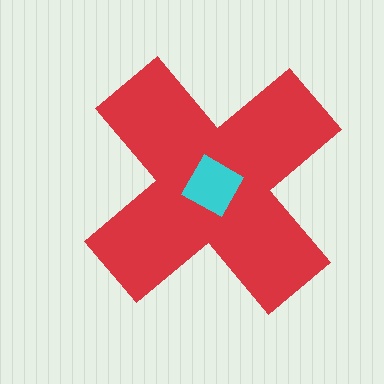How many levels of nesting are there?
2.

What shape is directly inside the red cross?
The cyan square.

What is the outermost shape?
The red cross.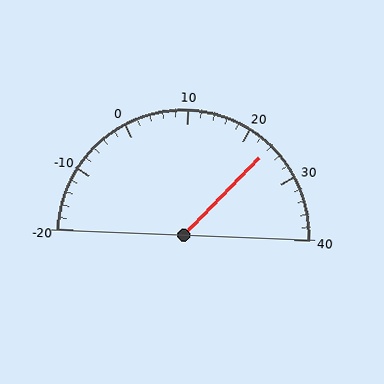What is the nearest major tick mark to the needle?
The nearest major tick mark is 20.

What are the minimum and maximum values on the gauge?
The gauge ranges from -20 to 40.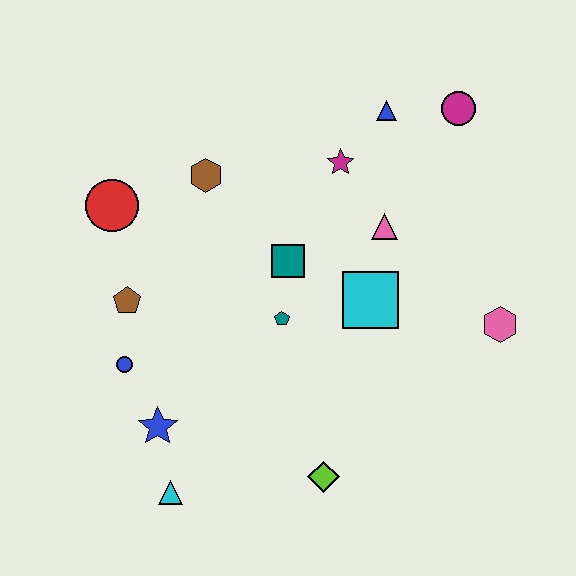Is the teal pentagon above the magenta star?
No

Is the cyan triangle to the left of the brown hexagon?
Yes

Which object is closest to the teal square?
The teal pentagon is closest to the teal square.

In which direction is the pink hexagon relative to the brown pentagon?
The pink hexagon is to the right of the brown pentagon.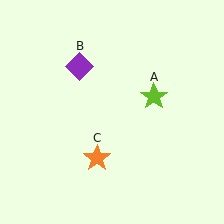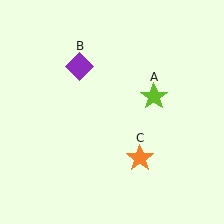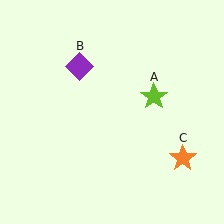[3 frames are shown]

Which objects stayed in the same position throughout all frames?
Lime star (object A) and purple diamond (object B) remained stationary.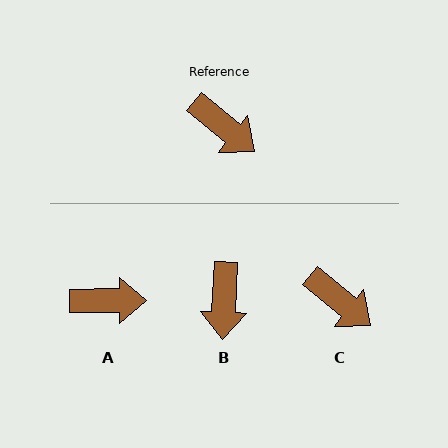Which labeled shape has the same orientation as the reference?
C.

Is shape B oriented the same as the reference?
No, it is off by about 54 degrees.